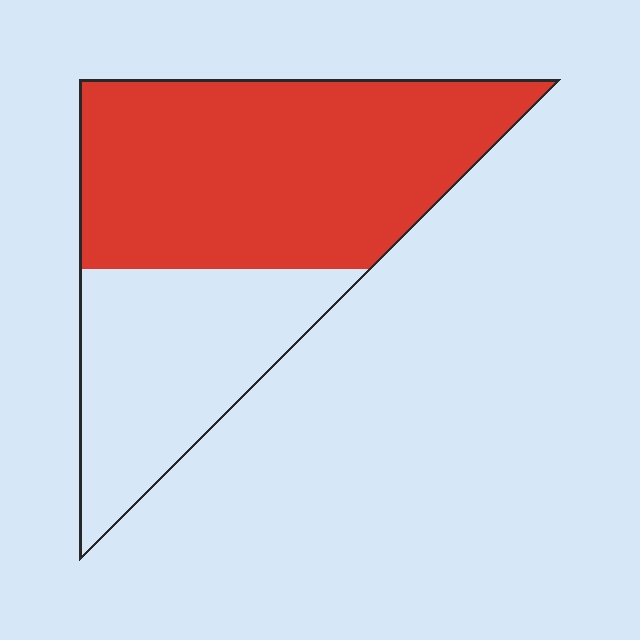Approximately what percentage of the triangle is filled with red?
Approximately 65%.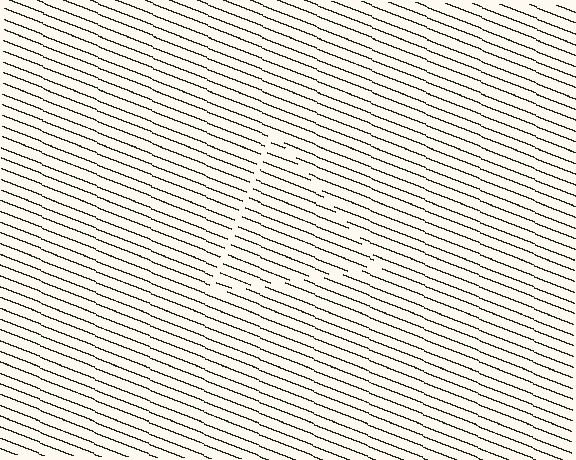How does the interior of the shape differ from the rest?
The interior of the shape contains the same grating, shifted by half a period — the contour is defined by the phase discontinuity where line-ends from the inner and outer gratings abut.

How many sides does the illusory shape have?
3 sides — the line-ends trace a triangle.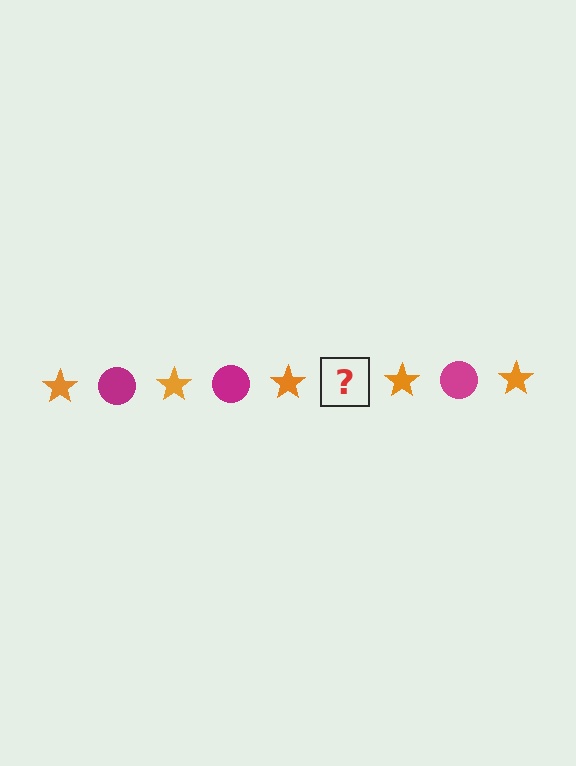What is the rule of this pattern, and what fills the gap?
The rule is that the pattern alternates between orange star and magenta circle. The gap should be filled with a magenta circle.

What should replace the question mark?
The question mark should be replaced with a magenta circle.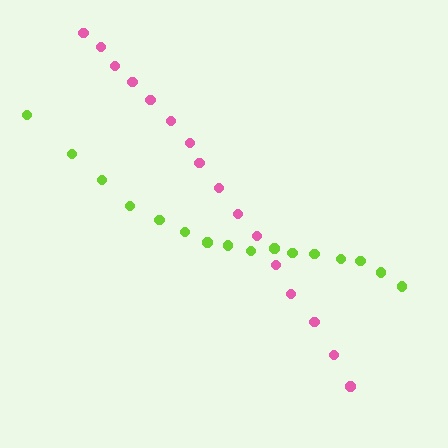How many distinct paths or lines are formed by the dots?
There are 2 distinct paths.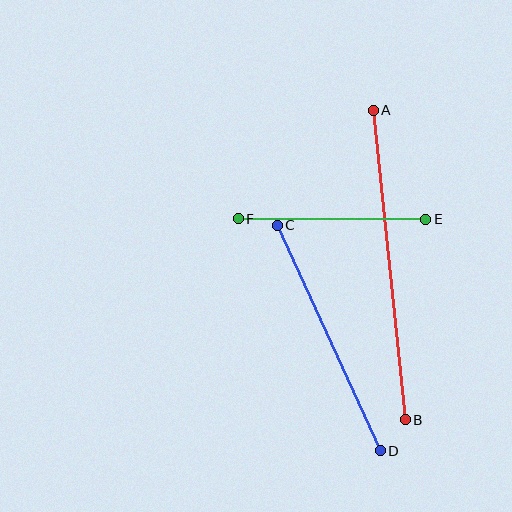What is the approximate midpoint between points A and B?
The midpoint is at approximately (389, 265) pixels.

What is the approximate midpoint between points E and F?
The midpoint is at approximately (332, 219) pixels.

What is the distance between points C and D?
The distance is approximately 248 pixels.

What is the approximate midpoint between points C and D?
The midpoint is at approximately (329, 338) pixels.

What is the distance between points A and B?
The distance is approximately 311 pixels.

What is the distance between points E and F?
The distance is approximately 188 pixels.